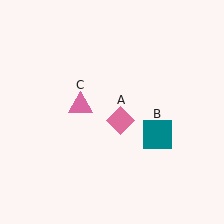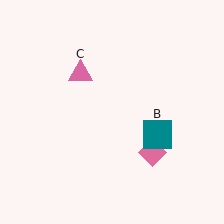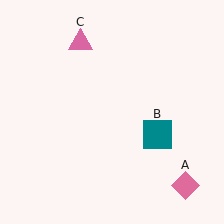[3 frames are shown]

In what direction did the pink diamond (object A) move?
The pink diamond (object A) moved down and to the right.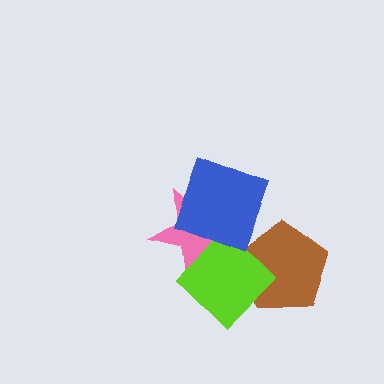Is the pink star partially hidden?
Yes, it is partially covered by another shape.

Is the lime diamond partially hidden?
Yes, it is partially covered by another shape.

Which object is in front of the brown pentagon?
The lime diamond is in front of the brown pentagon.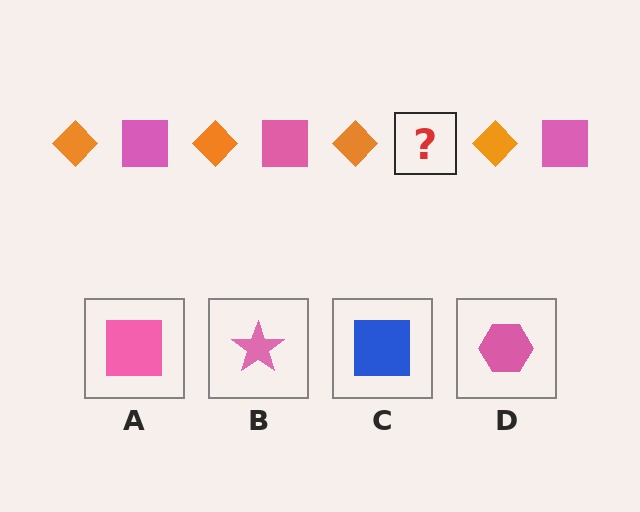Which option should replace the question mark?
Option A.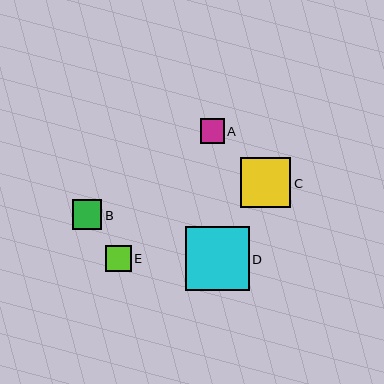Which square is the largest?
Square D is the largest with a size of approximately 64 pixels.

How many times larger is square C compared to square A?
Square C is approximately 2.1 times the size of square A.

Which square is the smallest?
Square A is the smallest with a size of approximately 24 pixels.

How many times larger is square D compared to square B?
Square D is approximately 2.1 times the size of square B.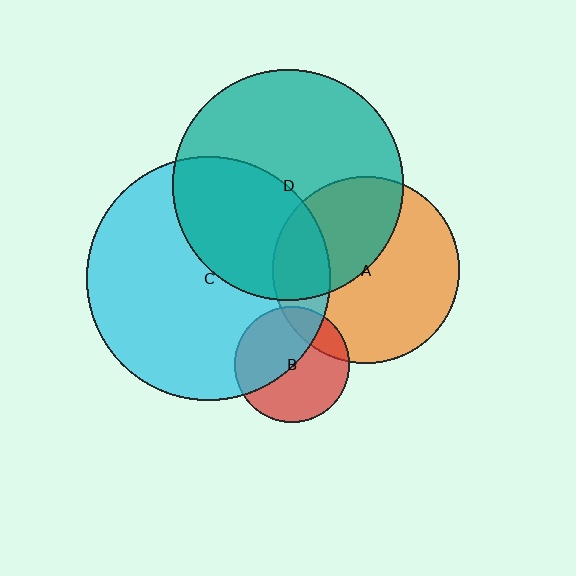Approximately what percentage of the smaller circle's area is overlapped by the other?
Approximately 45%.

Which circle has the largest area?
Circle C (cyan).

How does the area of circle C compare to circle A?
Approximately 1.7 times.